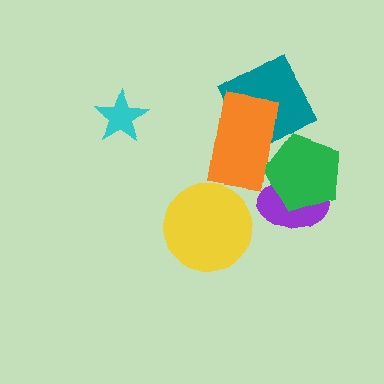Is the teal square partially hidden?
Yes, it is partially covered by another shape.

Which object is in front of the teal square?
The orange rectangle is in front of the teal square.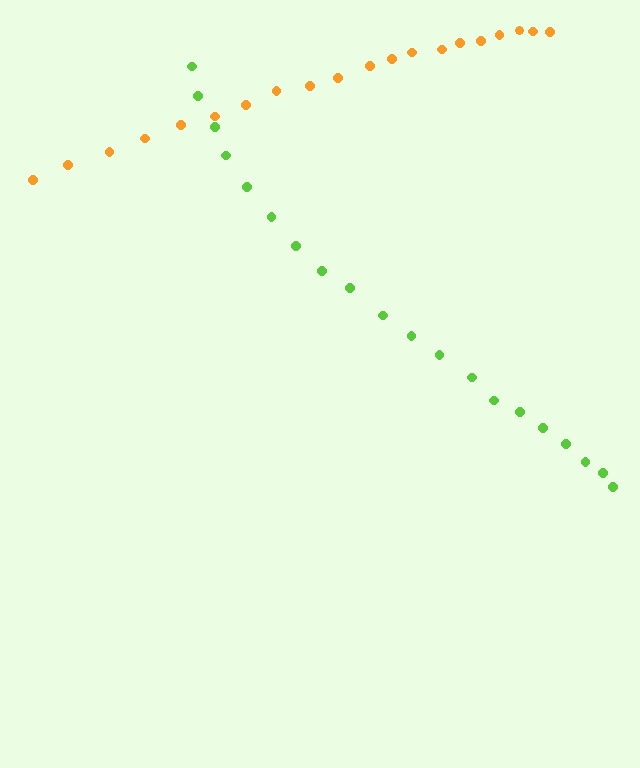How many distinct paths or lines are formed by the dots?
There are 2 distinct paths.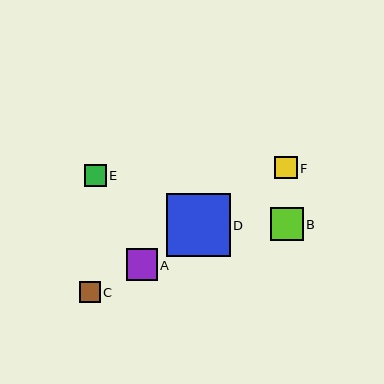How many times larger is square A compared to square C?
Square A is approximately 1.5 times the size of square C.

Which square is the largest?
Square D is the largest with a size of approximately 64 pixels.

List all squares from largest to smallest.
From largest to smallest: D, B, A, F, E, C.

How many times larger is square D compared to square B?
Square D is approximately 1.9 times the size of square B.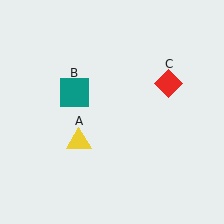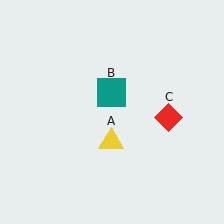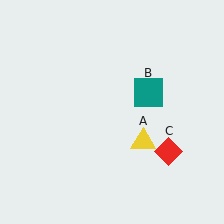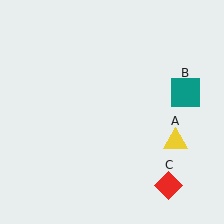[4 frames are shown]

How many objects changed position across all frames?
3 objects changed position: yellow triangle (object A), teal square (object B), red diamond (object C).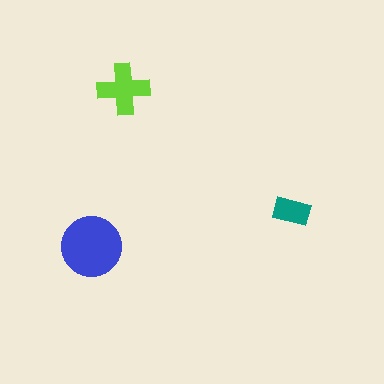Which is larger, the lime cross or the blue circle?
The blue circle.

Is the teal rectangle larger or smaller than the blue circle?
Smaller.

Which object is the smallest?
The teal rectangle.